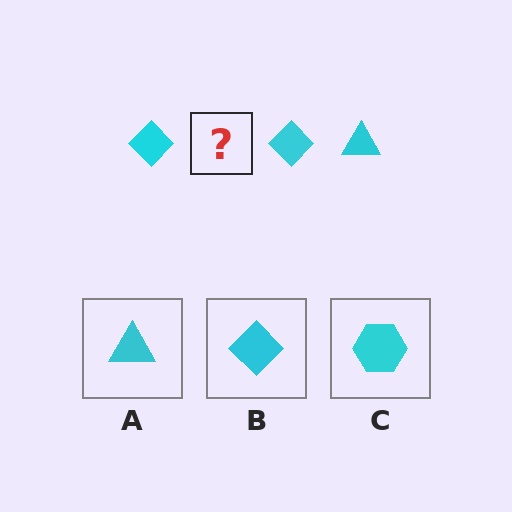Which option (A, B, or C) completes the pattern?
A.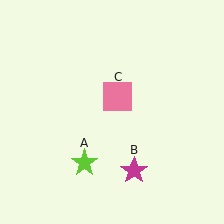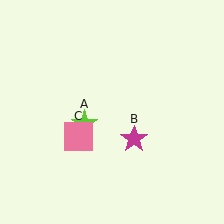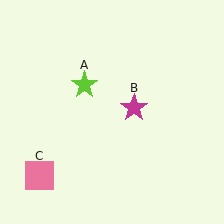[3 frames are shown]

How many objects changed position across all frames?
3 objects changed position: lime star (object A), magenta star (object B), pink square (object C).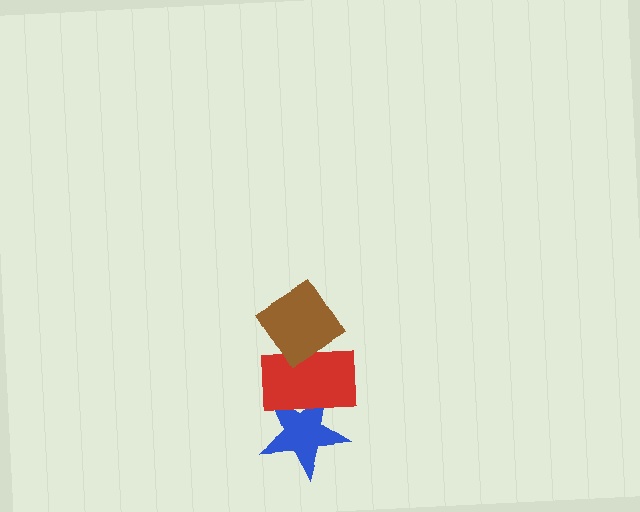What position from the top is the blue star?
The blue star is 3rd from the top.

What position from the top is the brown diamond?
The brown diamond is 1st from the top.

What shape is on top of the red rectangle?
The brown diamond is on top of the red rectangle.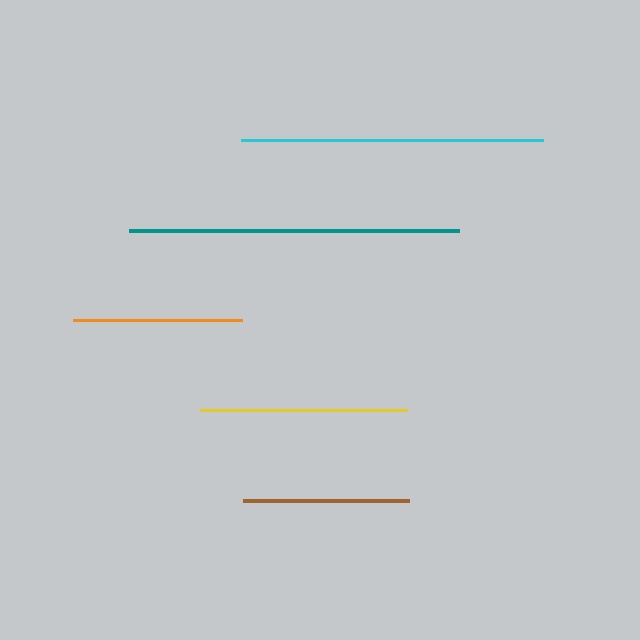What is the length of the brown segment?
The brown segment is approximately 166 pixels long.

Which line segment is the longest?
The teal line is the longest at approximately 330 pixels.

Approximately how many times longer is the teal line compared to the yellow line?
The teal line is approximately 1.6 times the length of the yellow line.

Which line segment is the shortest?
The brown line is the shortest at approximately 166 pixels.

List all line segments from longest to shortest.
From longest to shortest: teal, cyan, yellow, orange, brown.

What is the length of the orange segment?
The orange segment is approximately 169 pixels long.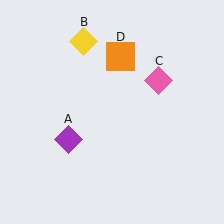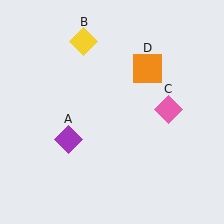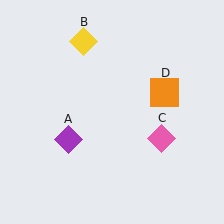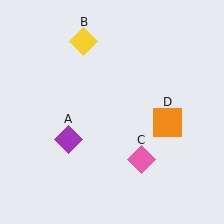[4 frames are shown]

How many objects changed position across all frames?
2 objects changed position: pink diamond (object C), orange square (object D).